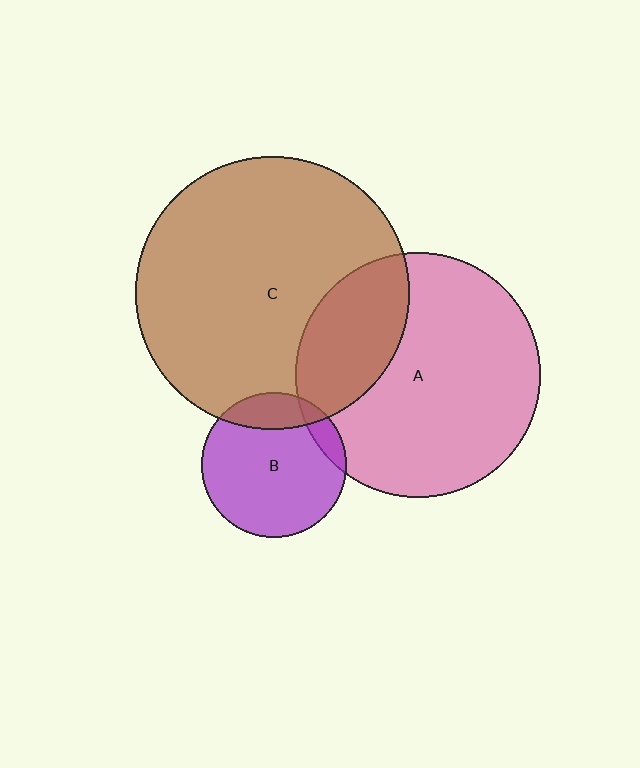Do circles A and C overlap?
Yes.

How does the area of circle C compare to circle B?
Approximately 3.6 times.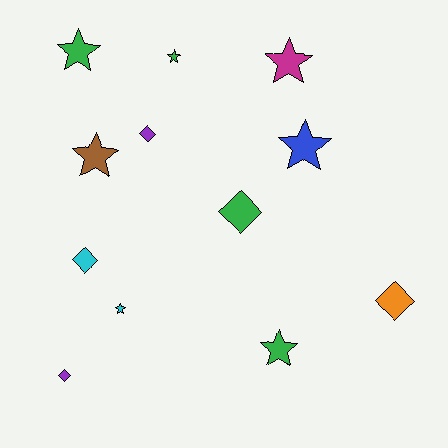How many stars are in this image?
There are 7 stars.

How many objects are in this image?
There are 12 objects.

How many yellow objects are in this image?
There are no yellow objects.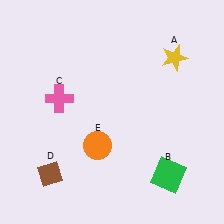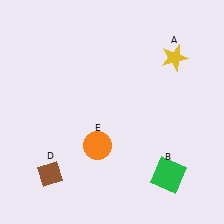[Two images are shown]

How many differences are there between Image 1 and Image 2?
There is 1 difference between the two images.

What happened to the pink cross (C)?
The pink cross (C) was removed in Image 2. It was in the top-left area of Image 1.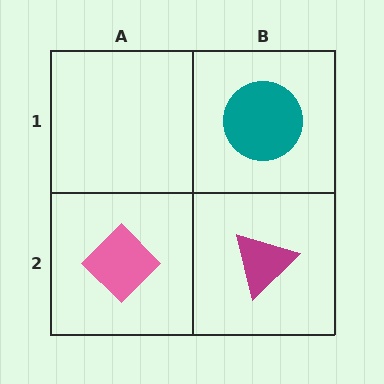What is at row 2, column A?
A pink diamond.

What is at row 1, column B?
A teal circle.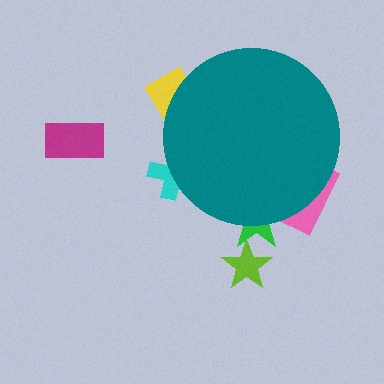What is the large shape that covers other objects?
A teal circle.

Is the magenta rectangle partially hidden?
No, the magenta rectangle is fully visible.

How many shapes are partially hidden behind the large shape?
4 shapes are partially hidden.